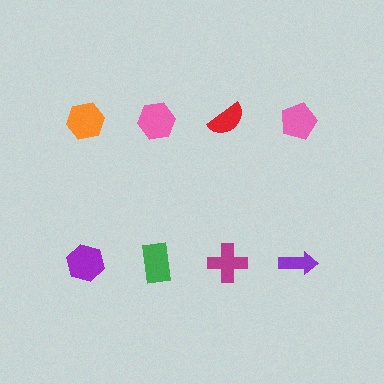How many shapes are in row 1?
4 shapes.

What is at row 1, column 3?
A red semicircle.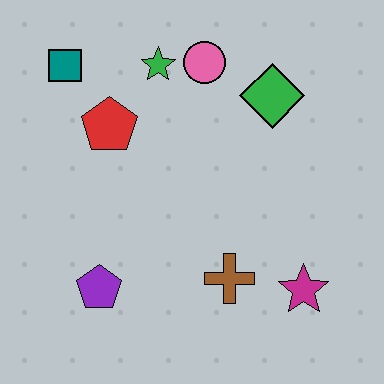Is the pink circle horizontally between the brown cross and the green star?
Yes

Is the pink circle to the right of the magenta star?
No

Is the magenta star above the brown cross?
No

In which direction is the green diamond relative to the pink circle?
The green diamond is to the right of the pink circle.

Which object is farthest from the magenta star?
The teal square is farthest from the magenta star.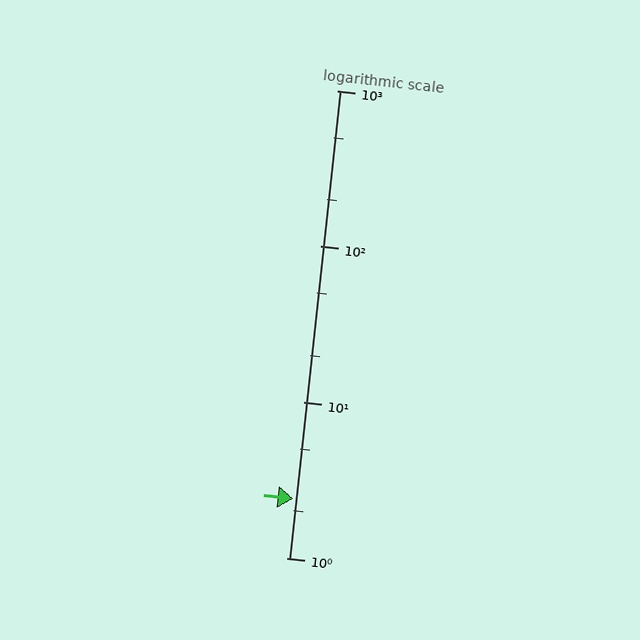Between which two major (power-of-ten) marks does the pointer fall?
The pointer is between 1 and 10.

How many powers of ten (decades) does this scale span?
The scale spans 3 decades, from 1 to 1000.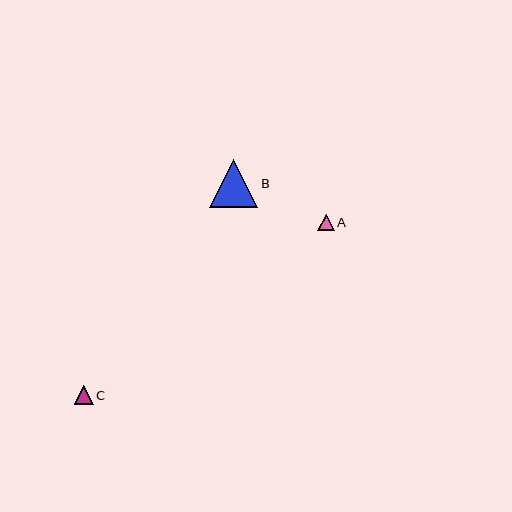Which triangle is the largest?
Triangle B is the largest with a size of approximately 48 pixels.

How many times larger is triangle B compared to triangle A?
Triangle B is approximately 2.9 times the size of triangle A.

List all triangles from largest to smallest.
From largest to smallest: B, C, A.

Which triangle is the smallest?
Triangle A is the smallest with a size of approximately 16 pixels.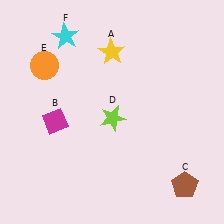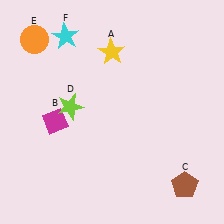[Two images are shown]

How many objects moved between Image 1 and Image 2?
2 objects moved between the two images.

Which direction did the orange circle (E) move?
The orange circle (E) moved up.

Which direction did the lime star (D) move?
The lime star (D) moved left.